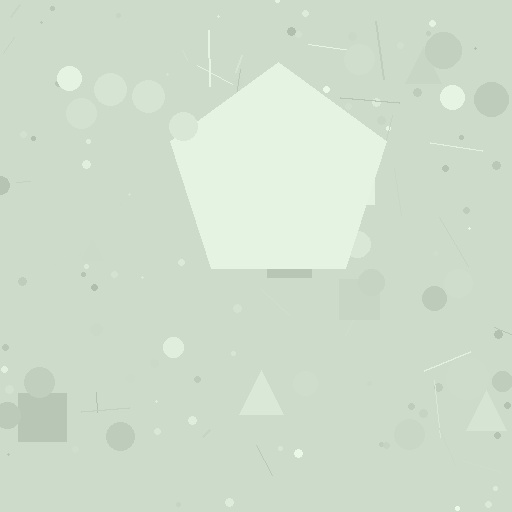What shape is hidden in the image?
A pentagon is hidden in the image.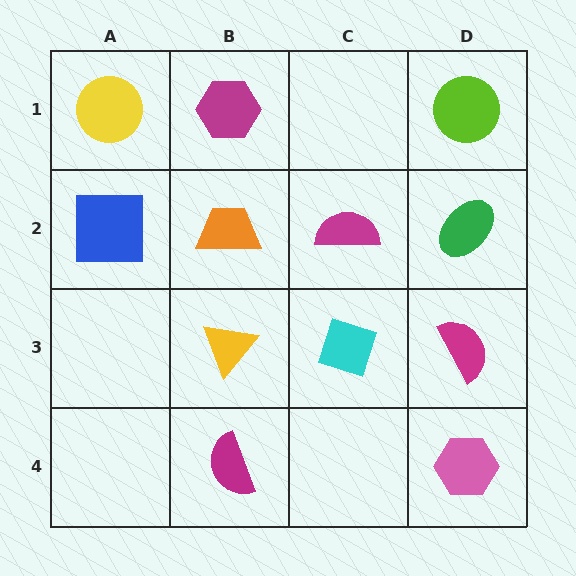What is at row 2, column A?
A blue square.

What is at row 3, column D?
A magenta semicircle.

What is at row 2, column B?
An orange trapezoid.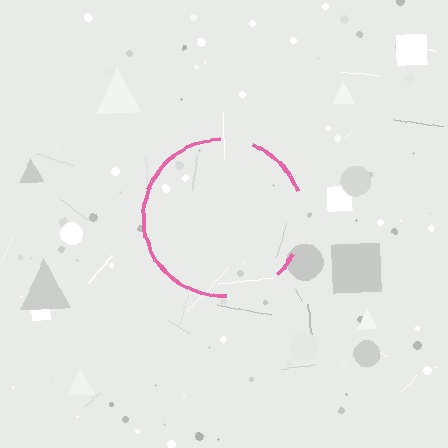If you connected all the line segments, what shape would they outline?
They would outline a circle.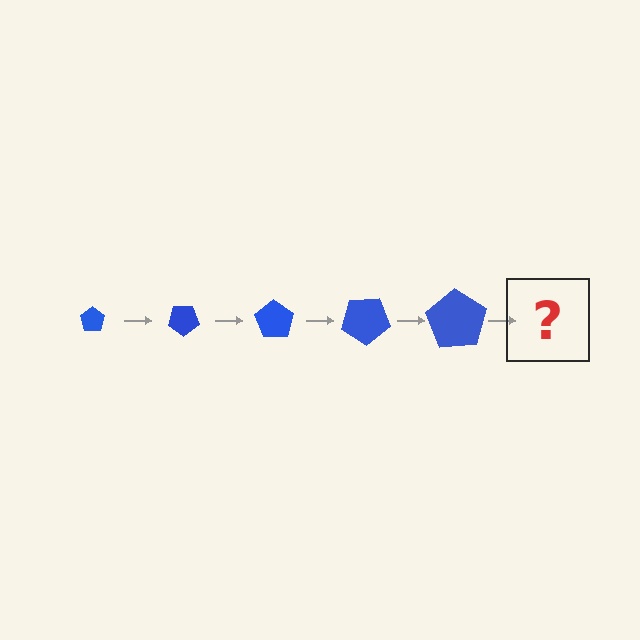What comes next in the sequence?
The next element should be a pentagon, larger than the previous one and rotated 175 degrees from the start.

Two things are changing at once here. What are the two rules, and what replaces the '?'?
The two rules are that the pentagon grows larger each step and it rotates 35 degrees each step. The '?' should be a pentagon, larger than the previous one and rotated 175 degrees from the start.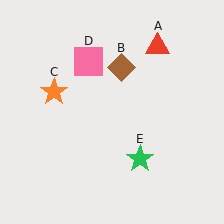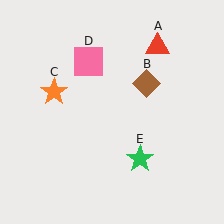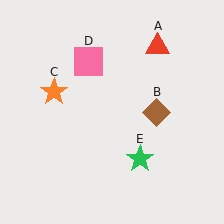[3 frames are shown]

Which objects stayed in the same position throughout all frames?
Red triangle (object A) and orange star (object C) and pink square (object D) and green star (object E) remained stationary.